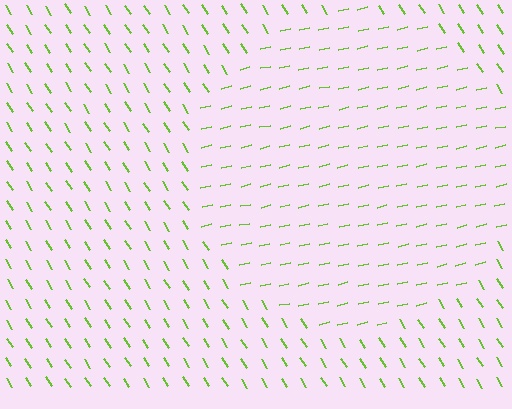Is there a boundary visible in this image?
Yes, there is a texture boundary formed by a change in line orientation.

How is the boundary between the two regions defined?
The boundary is defined purely by a change in line orientation (approximately 70 degrees difference). All lines are the same color and thickness.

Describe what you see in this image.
The image is filled with small lime line segments. A circle region in the image has lines oriented differently from the surrounding lines, creating a visible texture boundary.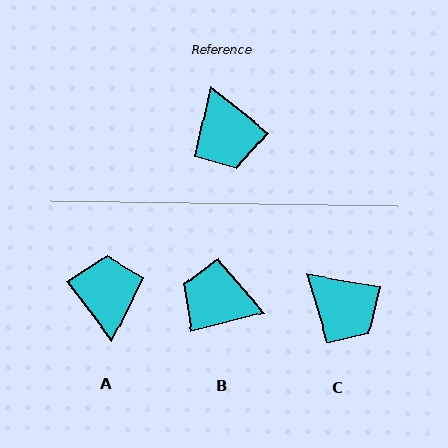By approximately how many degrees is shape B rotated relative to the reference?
Approximately 127 degrees clockwise.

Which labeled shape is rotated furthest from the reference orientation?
A, about 166 degrees away.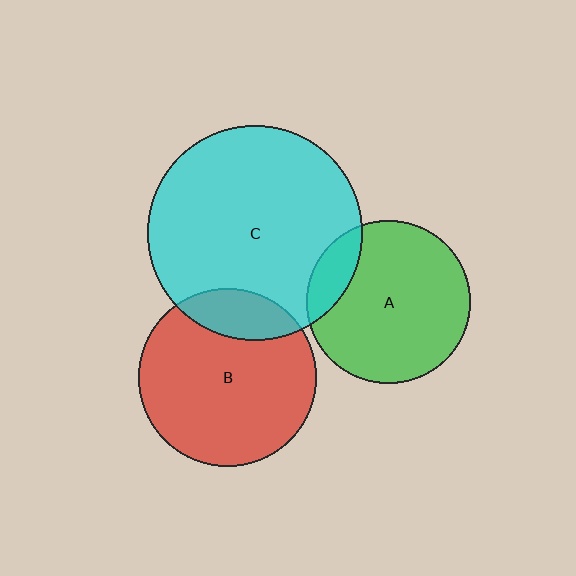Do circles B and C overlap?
Yes.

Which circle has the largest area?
Circle C (cyan).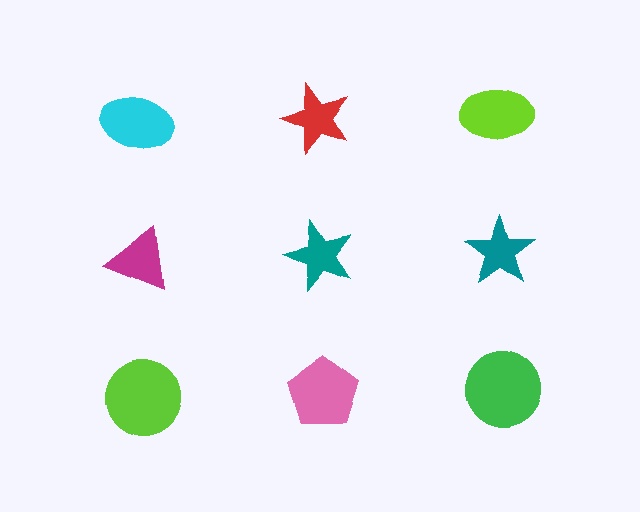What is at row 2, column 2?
A teal star.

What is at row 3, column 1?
A lime circle.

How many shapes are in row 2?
3 shapes.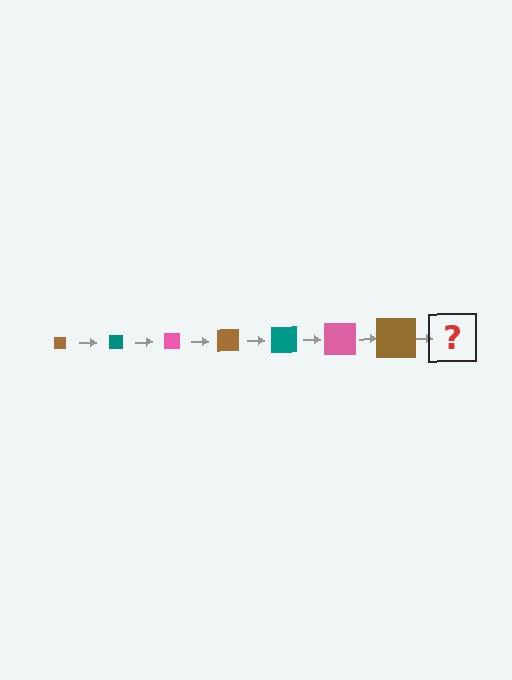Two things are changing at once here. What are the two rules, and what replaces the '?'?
The two rules are that the square grows larger each step and the color cycles through brown, teal, and pink. The '?' should be a teal square, larger than the previous one.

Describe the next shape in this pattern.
It should be a teal square, larger than the previous one.